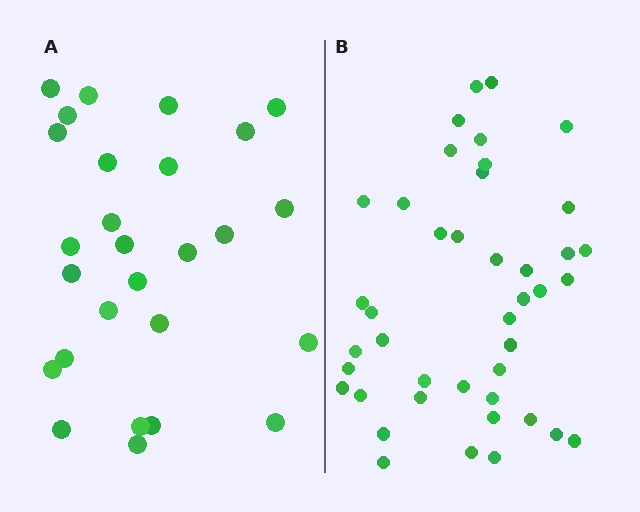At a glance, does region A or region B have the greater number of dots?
Region B (the right region) has more dots.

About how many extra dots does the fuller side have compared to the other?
Region B has approximately 15 more dots than region A.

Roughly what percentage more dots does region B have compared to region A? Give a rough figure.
About 55% more.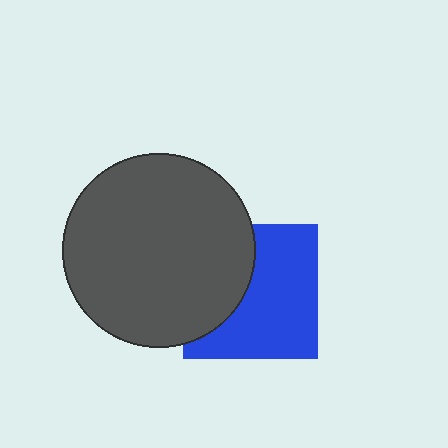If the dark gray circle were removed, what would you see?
You would see the complete blue square.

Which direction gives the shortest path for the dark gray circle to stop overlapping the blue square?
Moving left gives the shortest separation.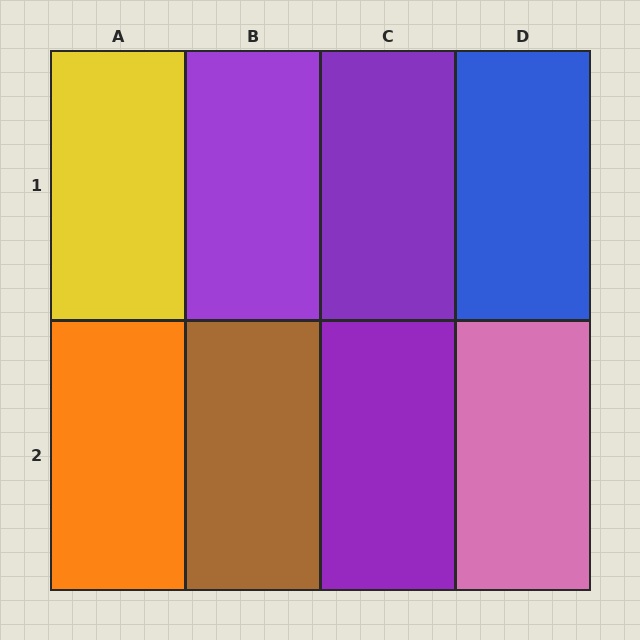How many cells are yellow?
1 cell is yellow.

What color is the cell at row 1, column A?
Yellow.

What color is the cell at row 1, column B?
Purple.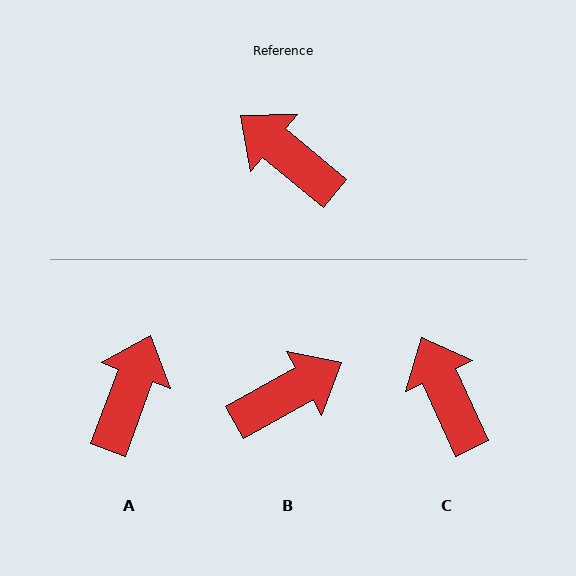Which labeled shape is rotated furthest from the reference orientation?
B, about 111 degrees away.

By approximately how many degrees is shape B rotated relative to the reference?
Approximately 111 degrees clockwise.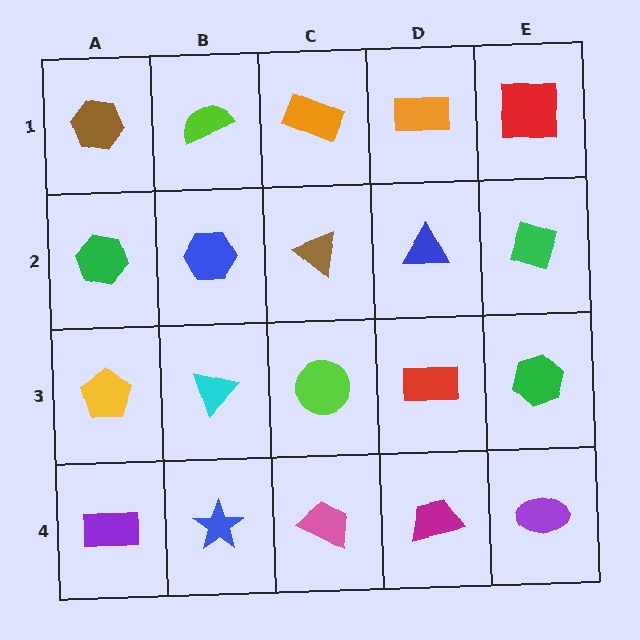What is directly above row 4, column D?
A red rectangle.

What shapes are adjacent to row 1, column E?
A green diamond (row 2, column E), an orange rectangle (row 1, column D).